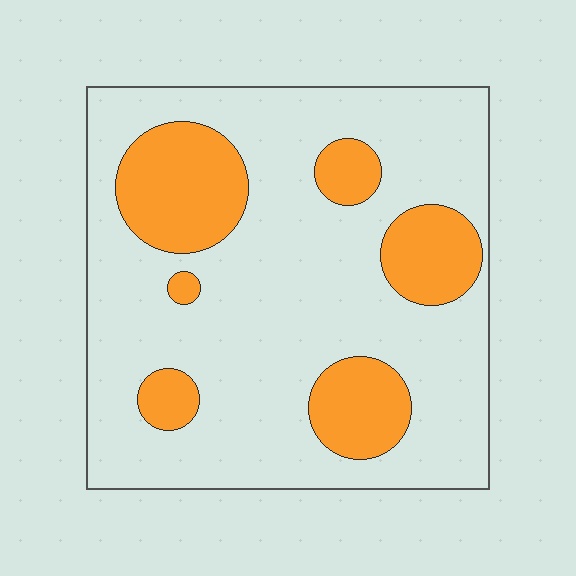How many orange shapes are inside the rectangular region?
6.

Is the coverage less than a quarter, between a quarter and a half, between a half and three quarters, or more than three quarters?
Less than a quarter.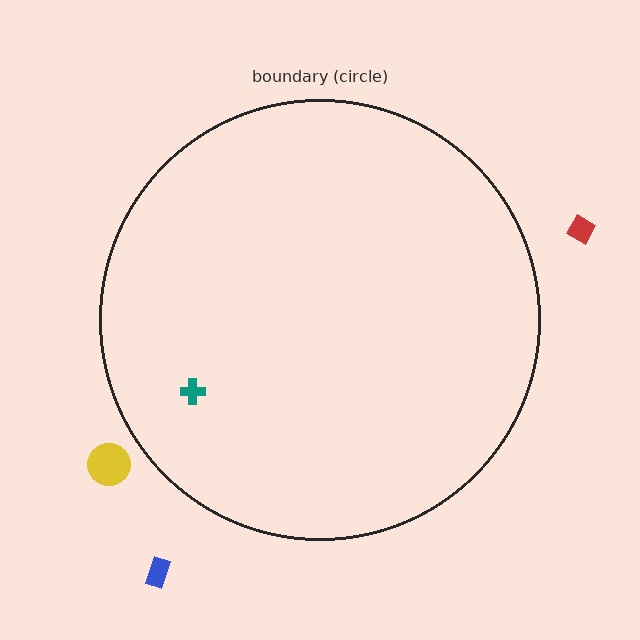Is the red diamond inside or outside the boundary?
Outside.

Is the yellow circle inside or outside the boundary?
Outside.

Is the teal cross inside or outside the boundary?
Inside.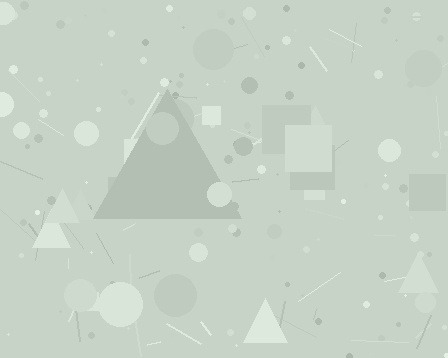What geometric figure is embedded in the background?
A triangle is embedded in the background.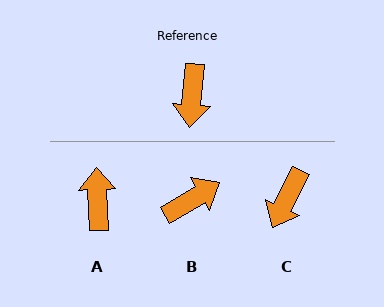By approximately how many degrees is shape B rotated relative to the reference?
Approximately 126 degrees counter-clockwise.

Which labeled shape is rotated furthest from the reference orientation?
A, about 173 degrees away.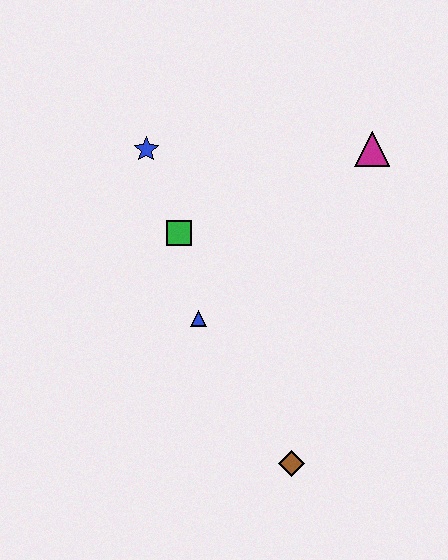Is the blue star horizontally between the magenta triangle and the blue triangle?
No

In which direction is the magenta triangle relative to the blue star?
The magenta triangle is to the right of the blue star.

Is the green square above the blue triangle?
Yes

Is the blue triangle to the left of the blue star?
No